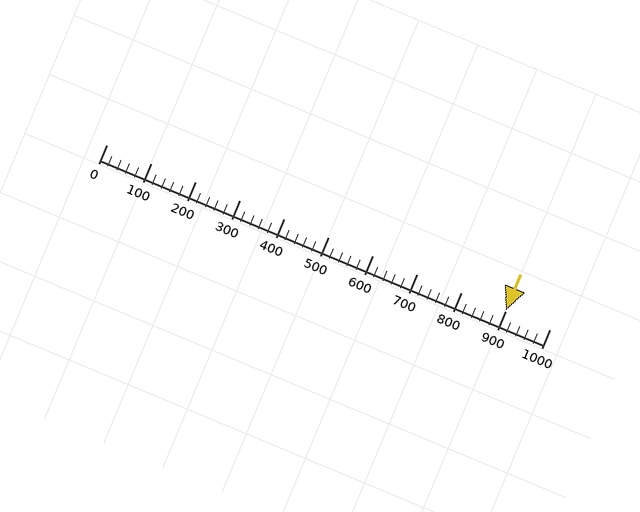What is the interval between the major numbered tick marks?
The major tick marks are spaced 100 units apart.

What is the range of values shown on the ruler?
The ruler shows values from 0 to 1000.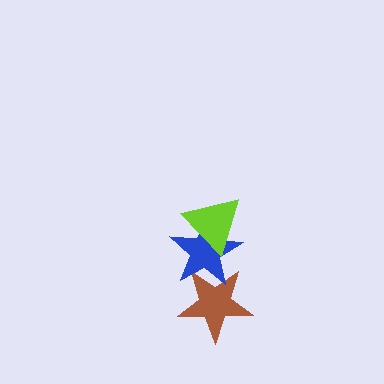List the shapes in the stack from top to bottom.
From top to bottom: the lime triangle, the blue star, the brown star.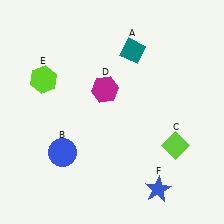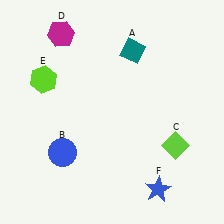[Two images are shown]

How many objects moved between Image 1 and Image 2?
1 object moved between the two images.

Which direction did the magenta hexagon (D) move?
The magenta hexagon (D) moved up.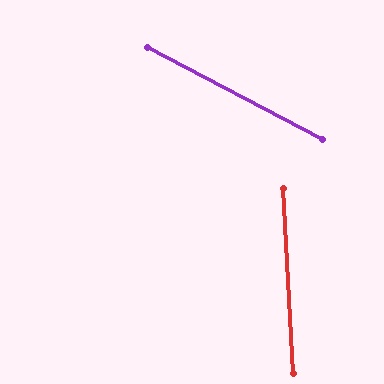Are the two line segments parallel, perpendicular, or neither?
Neither parallel nor perpendicular — they differ by about 59°.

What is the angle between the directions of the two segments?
Approximately 59 degrees.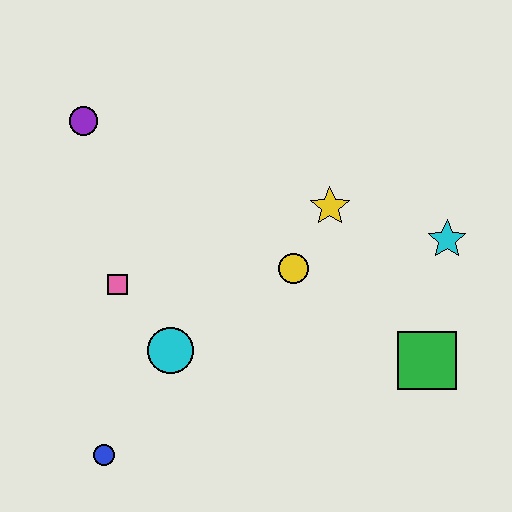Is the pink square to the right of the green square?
No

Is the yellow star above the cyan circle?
Yes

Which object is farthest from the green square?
The purple circle is farthest from the green square.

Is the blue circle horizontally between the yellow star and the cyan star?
No